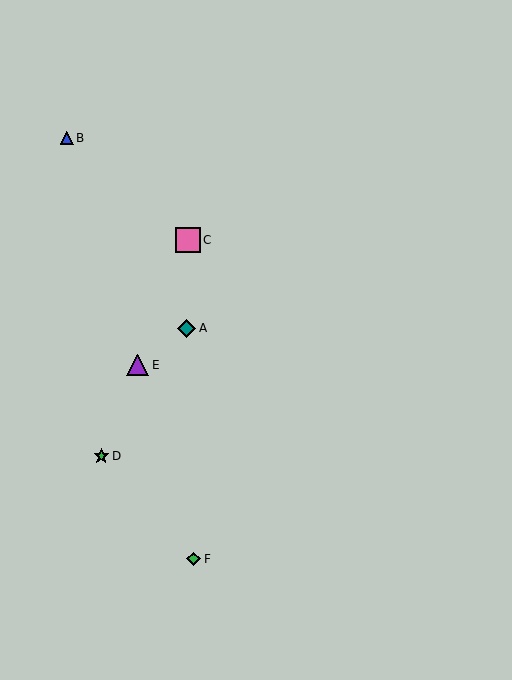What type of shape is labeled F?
Shape F is a green diamond.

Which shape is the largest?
The pink square (labeled C) is the largest.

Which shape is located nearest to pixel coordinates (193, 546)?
The green diamond (labeled F) at (194, 559) is nearest to that location.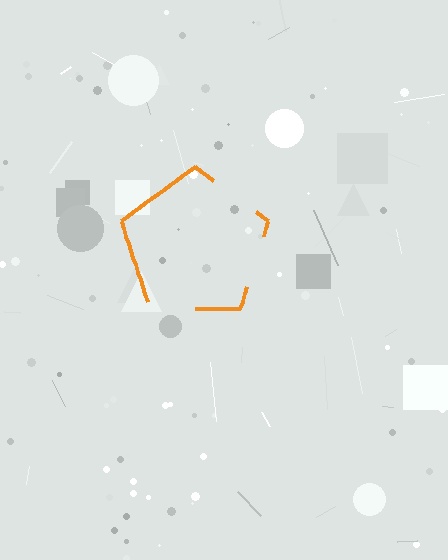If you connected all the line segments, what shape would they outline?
They would outline a pentagon.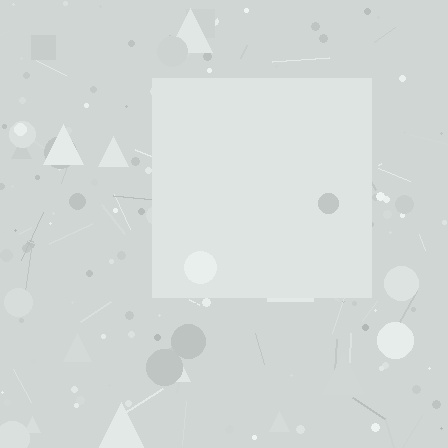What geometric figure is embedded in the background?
A square is embedded in the background.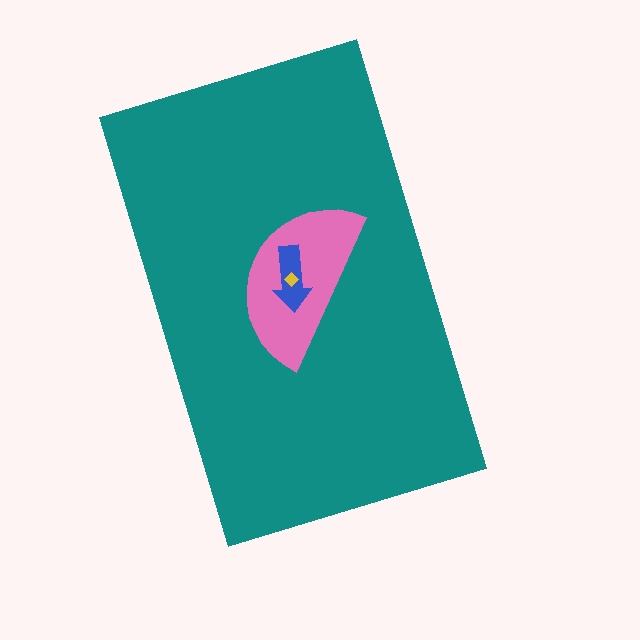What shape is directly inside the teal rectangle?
The pink semicircle.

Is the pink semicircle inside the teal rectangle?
Yes.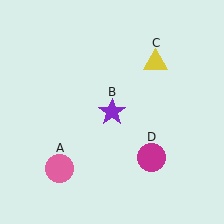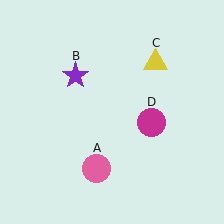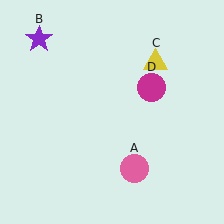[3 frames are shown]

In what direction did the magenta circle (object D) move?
The magenta circle (object D) moved up.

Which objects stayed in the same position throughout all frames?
Yellow triangle (object C) remained stationary.